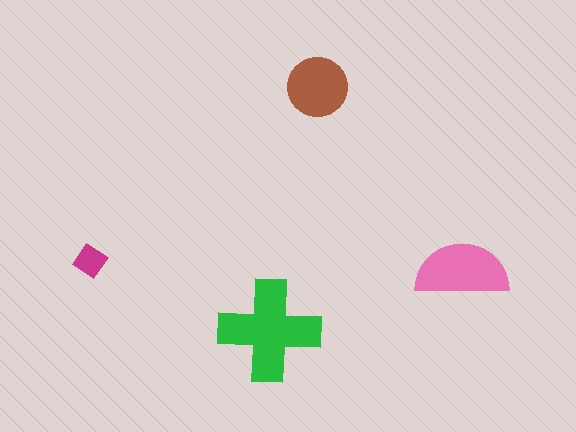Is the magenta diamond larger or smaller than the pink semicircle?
Smaller.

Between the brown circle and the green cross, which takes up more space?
The green cross.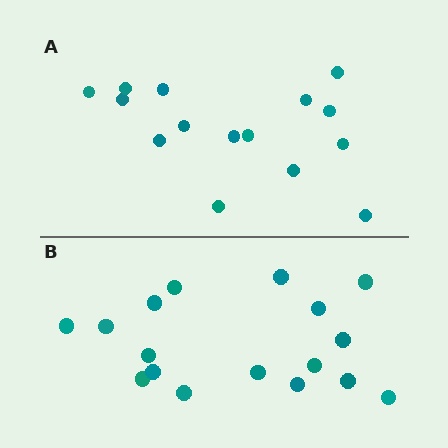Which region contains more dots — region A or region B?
Region B (the bottom region) has more dots.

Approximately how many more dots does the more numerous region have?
Region B has just a few more — roughly 2 or 3 more dots than region A.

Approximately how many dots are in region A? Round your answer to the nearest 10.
About 20 dots. (The exact count is 15, which rounds to 20.)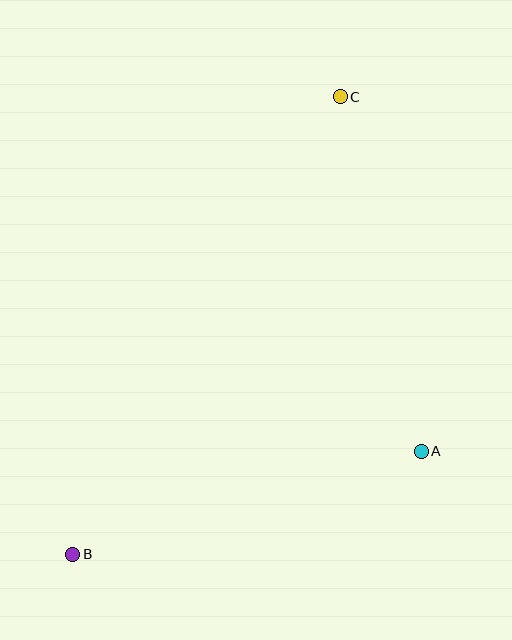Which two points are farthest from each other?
Points B and C are farthest from each other.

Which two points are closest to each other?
Points A and C are closest to each other.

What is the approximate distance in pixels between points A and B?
The distance between A and B is approximately 364 pixels.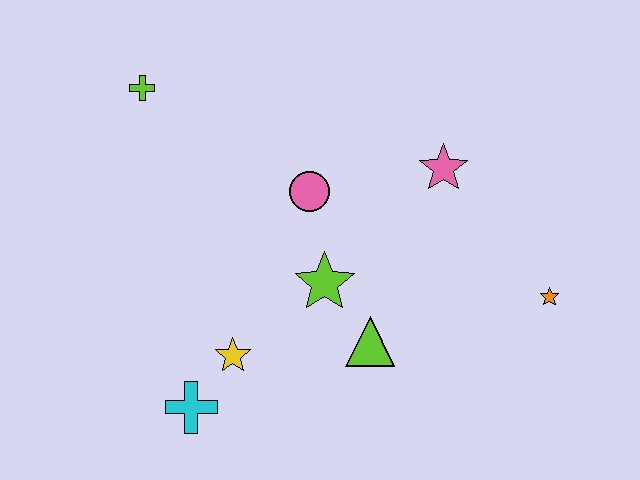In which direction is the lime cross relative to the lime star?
The lime cross is above the lime star.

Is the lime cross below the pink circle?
No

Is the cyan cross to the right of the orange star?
No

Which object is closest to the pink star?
The pink circle is closest to the pink star.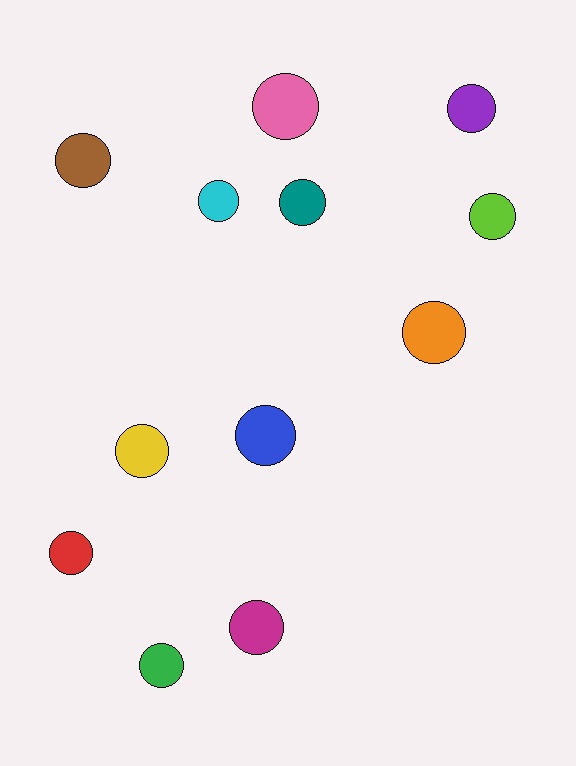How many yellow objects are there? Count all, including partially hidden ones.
There is 1 yellow object.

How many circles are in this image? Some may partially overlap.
There are 12 circles.